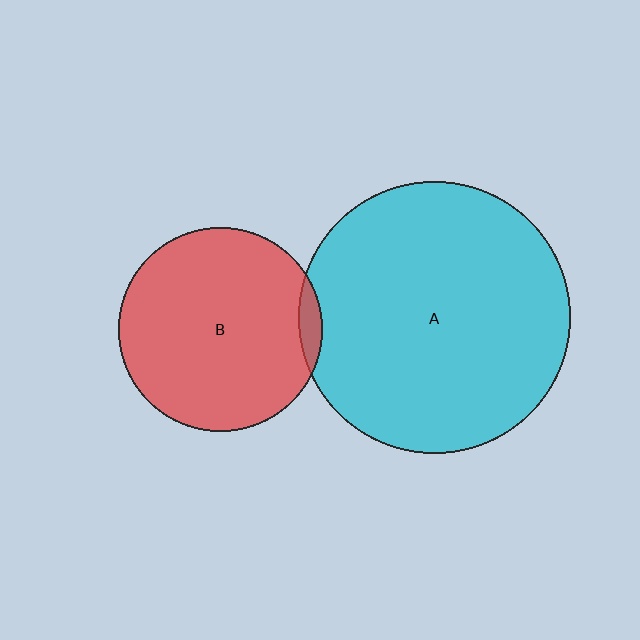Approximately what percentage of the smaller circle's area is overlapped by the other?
Approximately 5%.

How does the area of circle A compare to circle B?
Approximately 1.8 times.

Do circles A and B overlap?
Yes.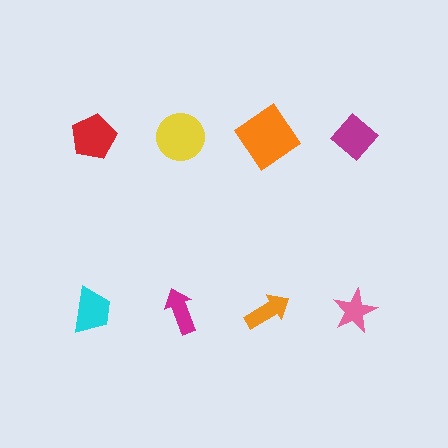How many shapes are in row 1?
4 shapes.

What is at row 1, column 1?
A red pentagon.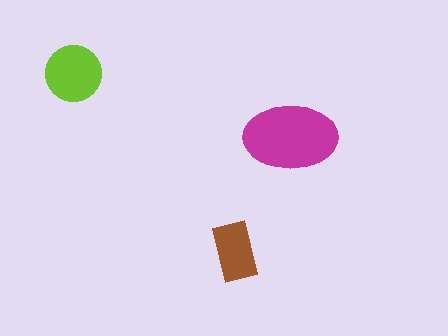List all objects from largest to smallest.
The magenta ellipse, the lime circle, the brown rectangle.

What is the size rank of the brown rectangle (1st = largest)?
3rd.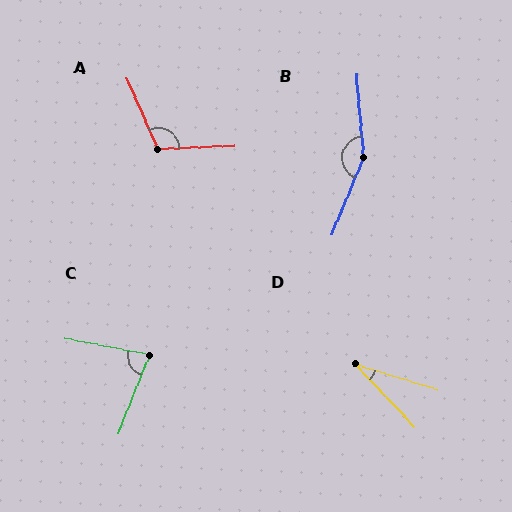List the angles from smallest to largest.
D (29°), C (79°), A (111°), B (153°).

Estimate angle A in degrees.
Approximately 111 degrees.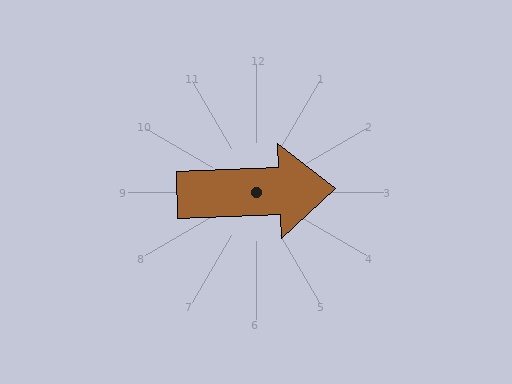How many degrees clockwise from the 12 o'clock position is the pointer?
Approximately 88 degrees.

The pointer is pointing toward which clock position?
Roughly 3 o'clock.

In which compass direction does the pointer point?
East.